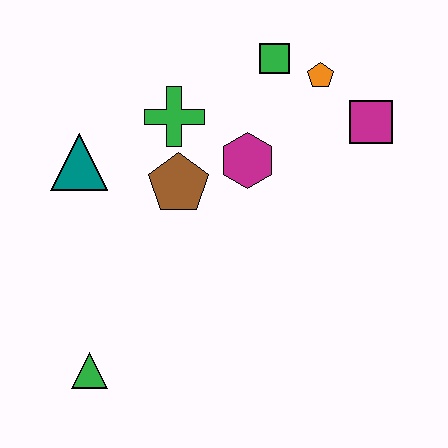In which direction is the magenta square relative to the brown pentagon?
The magenta square is to the right of the brown pentagon.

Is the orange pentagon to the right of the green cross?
Yes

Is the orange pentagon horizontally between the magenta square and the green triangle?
Yes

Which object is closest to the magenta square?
The orange pentagon is closest to the magenta square.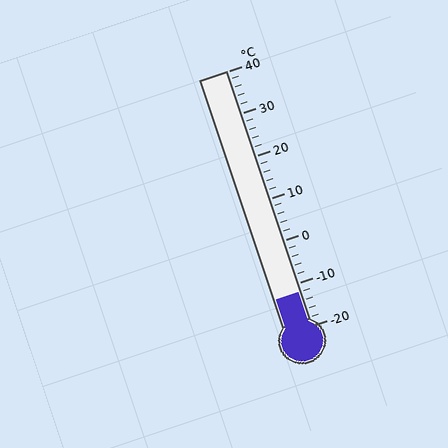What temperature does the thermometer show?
The thermometer shows approximately -12°C.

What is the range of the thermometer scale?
The thermometer scale ranges from -20°C to 40°C.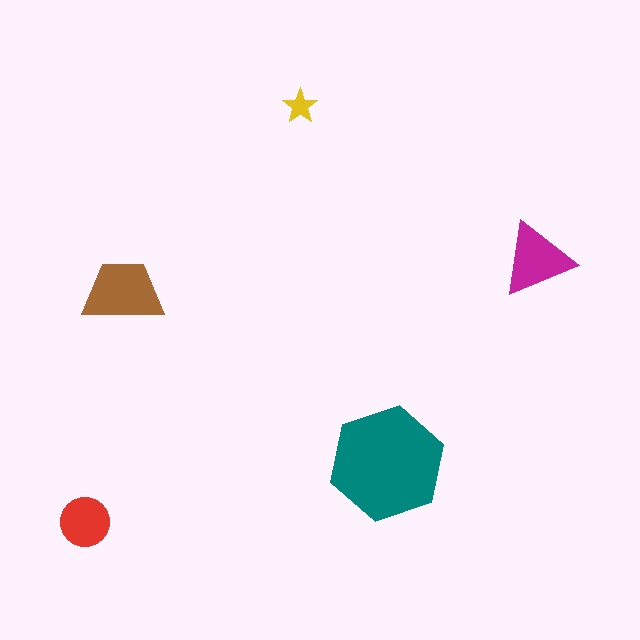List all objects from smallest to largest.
The yellow star, the red circle, the magenta triangle, the brown trapezoid, the teal hexagon.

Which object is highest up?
The yellow star is topmost.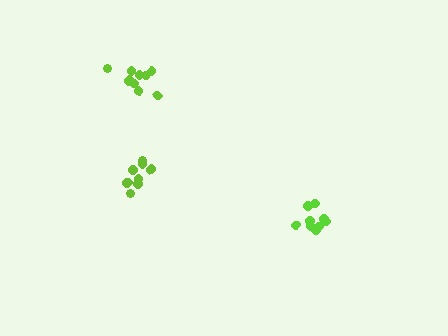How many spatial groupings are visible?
There are 3 spatial groupings.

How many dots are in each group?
Group 1: 9 dots, Group 2: 9 dots, Group 3: 10 dots (28 total).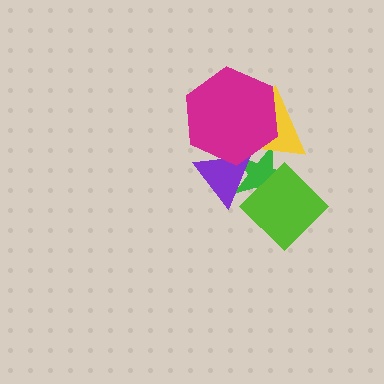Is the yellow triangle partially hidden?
Yes, it is partially covered by another shape.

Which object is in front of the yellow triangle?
The magenta hexagon is in front of the yellow triangle.